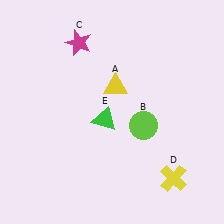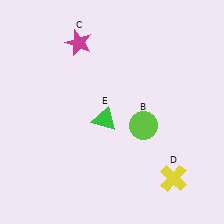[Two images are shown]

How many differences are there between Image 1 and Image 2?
There is 1 difference between the two images.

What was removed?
The yellow triangle (A) was removed in Image 2.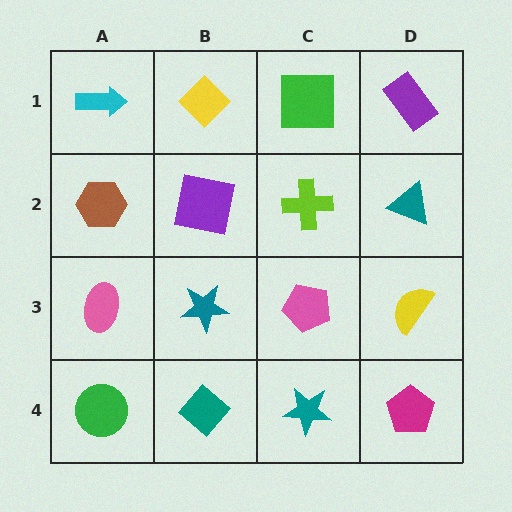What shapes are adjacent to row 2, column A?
A cyan arrow (row 1, column A), a pink ellipse (row 3, column A), a purple square (row 2, column B).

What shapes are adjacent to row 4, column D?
A yellow semicircle (row 3, column D), a teal star (row 4, column C).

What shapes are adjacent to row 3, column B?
A purple square (row 2, column B), a teal diamond (row 4, column B), a pink ellipse (row 3, column A), a pink pentagon (row 3, column C).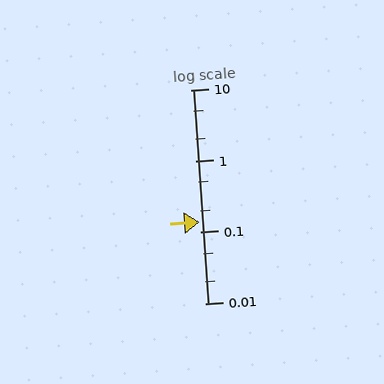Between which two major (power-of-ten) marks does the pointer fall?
The pointer is between 0.1 and 1.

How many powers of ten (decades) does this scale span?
The scale spans 3 decades, from 0.01 to 10.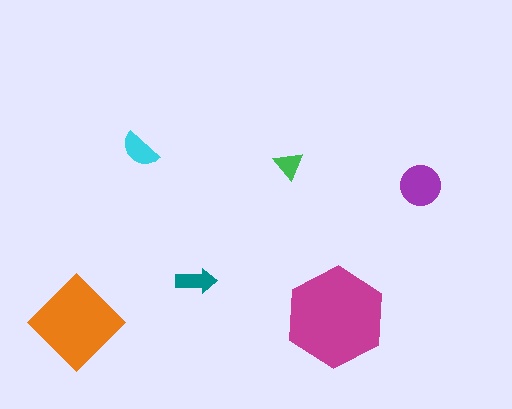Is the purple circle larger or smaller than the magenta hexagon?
Smaller.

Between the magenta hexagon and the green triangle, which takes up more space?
The magenta hexagon.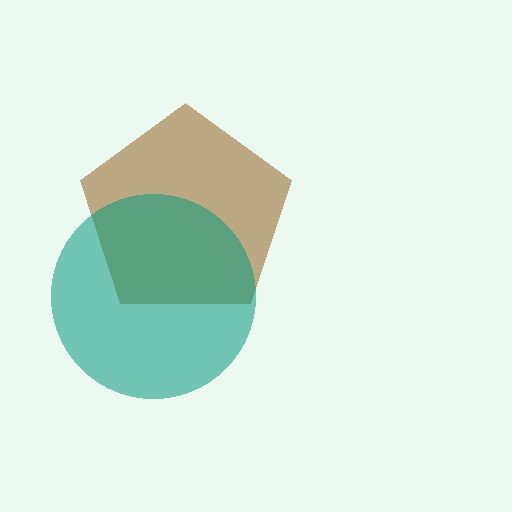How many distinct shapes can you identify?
There are 2 distinct shapes: a brown pentagon, a teal circle.